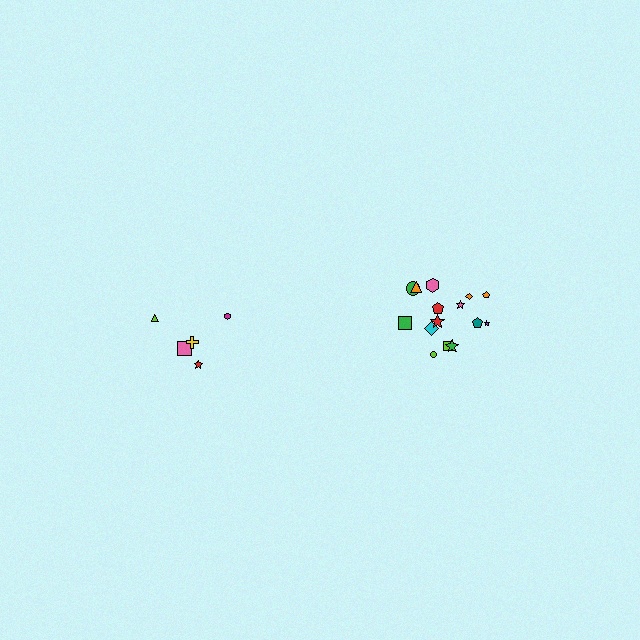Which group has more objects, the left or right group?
The right group.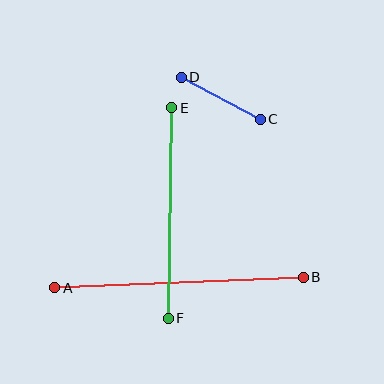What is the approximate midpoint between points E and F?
The midpoint is at approximately (170, 213) pixels.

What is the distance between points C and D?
The distance is approximately 89 pixels.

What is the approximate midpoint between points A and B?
The midpoint is at approximately (179, 283) pixels.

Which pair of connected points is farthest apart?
Points A and B are farthest apart.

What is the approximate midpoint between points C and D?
The midpoint is at approximately (221, 98) pixels.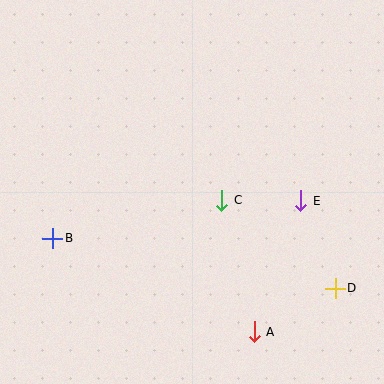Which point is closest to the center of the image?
Point C at (222, 200) is closest to the center.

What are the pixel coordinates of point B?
Point B is at (53, 238).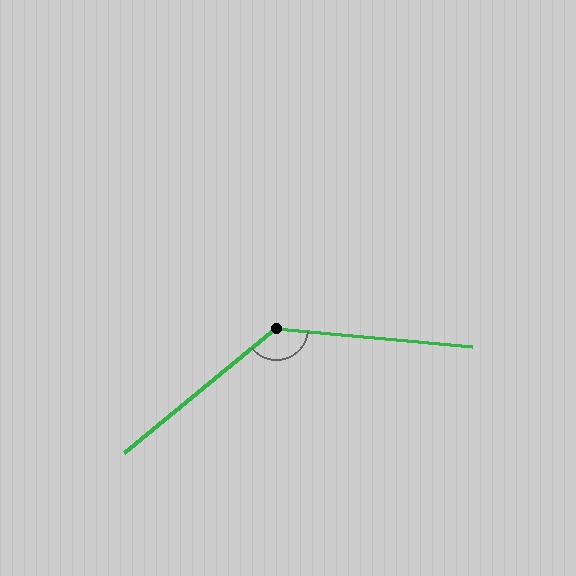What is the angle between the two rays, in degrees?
Approximately 135 degrees.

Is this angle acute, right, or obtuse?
It is obtuse.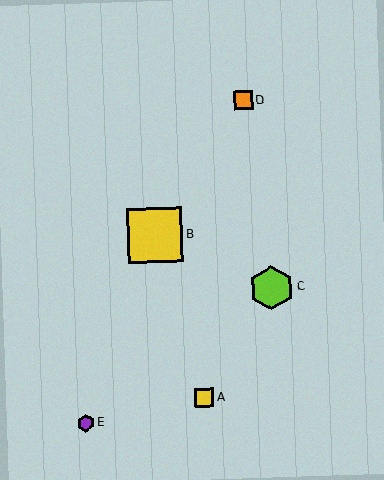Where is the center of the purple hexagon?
The center of the purple hexagon is at (86, 423).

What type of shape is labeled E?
Shape E is a purple hexagon.